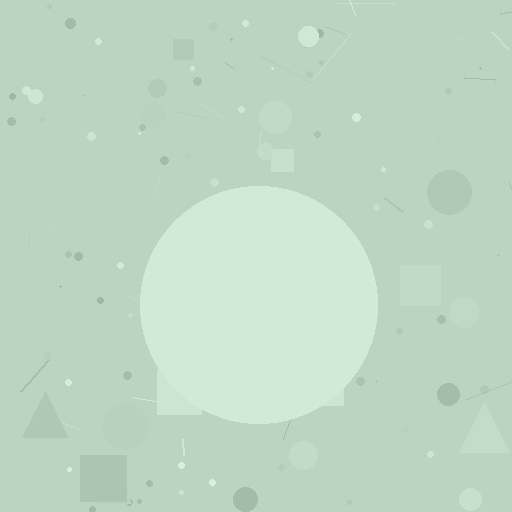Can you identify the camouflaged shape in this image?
The camouflaged shape is a circle.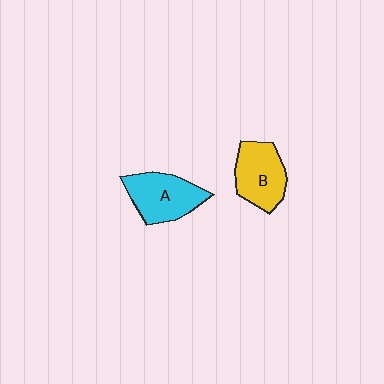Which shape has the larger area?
Shape A (cyan).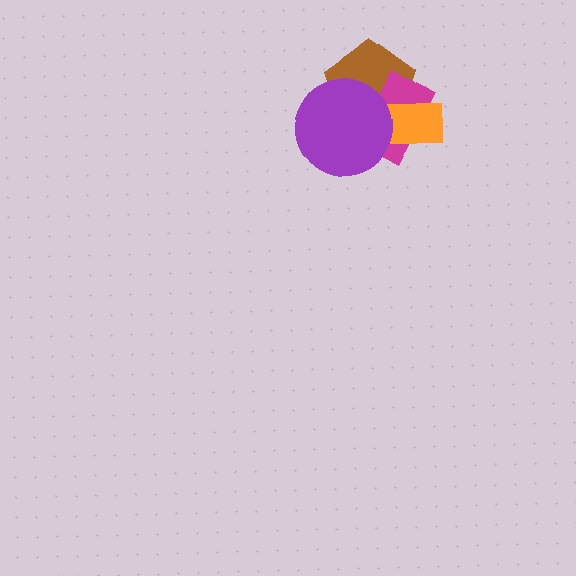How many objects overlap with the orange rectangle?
3 objects overlap with the orange rectangle.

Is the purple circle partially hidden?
No, no other shape covers it.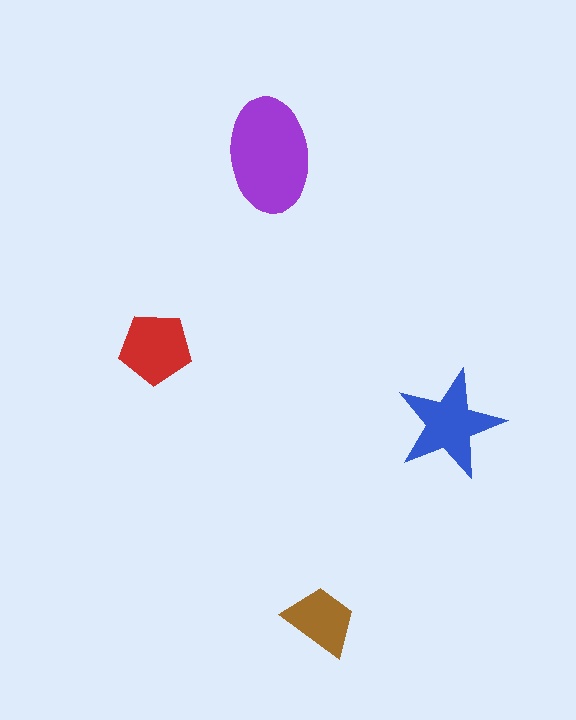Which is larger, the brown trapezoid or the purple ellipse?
The purple ellipse.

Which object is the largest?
The purple ellipse.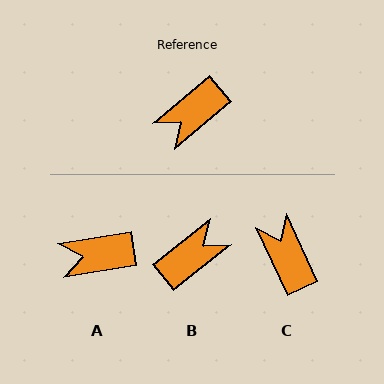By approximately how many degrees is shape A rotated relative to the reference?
Approximately 31 degrees clockwise.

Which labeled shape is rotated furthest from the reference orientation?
B, about 178 degrees away.